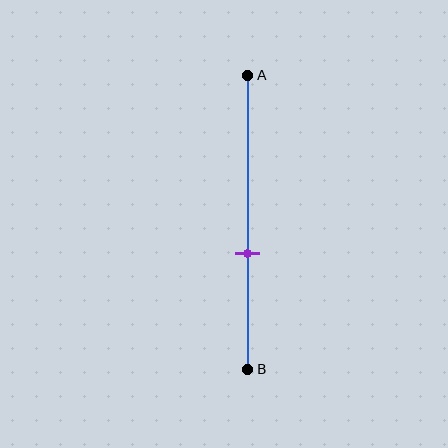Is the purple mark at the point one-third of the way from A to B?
No, the mark is at about 60% from A, not at the 33% one-third point.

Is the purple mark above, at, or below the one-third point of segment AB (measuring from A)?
The purple mark is below the one-third point of segment AB.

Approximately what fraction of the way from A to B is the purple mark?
The purple mark is approximately 60% of the way from A to B.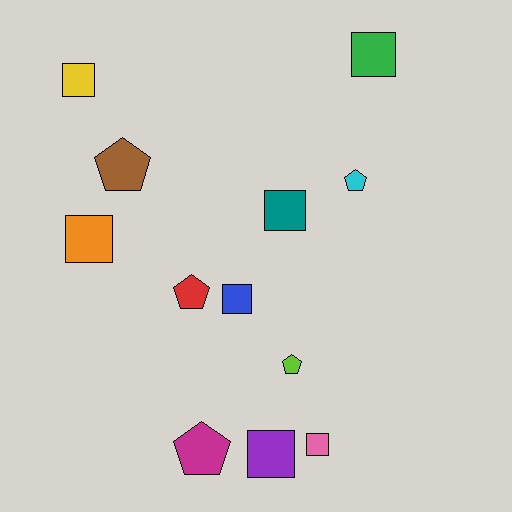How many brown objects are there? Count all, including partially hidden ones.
There is 1 brown object.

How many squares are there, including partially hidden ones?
There are 7 squares.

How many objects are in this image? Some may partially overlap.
There are 12 objects.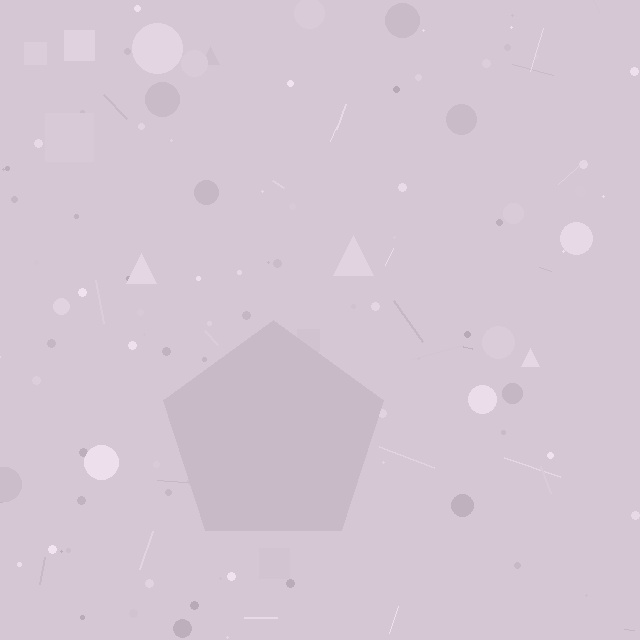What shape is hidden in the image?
A pentagon is hidden in the image.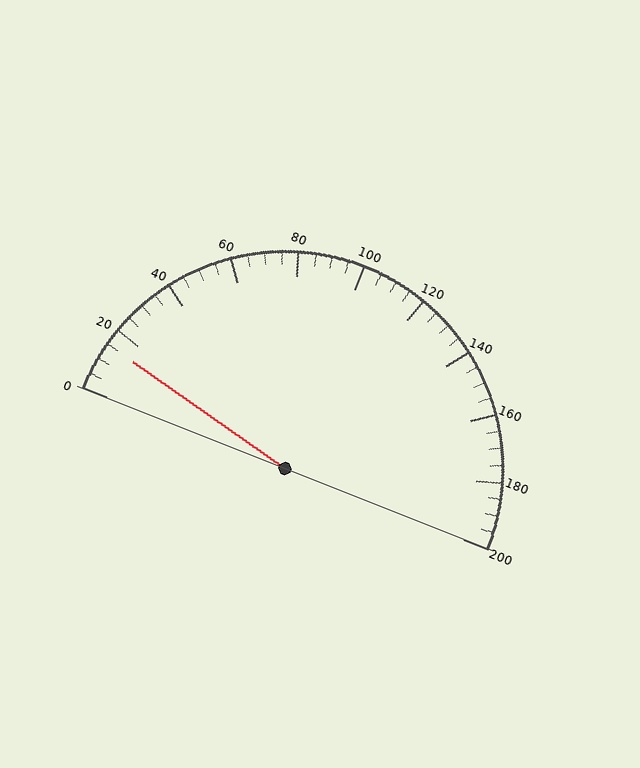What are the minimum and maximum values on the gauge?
The gauge ranges from 0 to 200.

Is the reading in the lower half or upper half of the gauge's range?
The reading is in the lower half of the range (0 to 200).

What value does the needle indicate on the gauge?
The needle indicates approximately 15.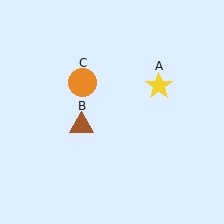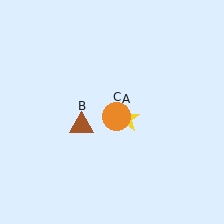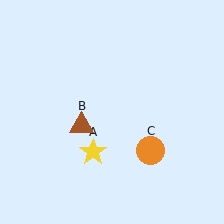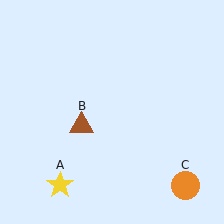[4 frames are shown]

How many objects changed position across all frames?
2 objects changed position: yellow star (object A), orange circle (object C).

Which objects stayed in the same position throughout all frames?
Brown triangle (object B) remained stationary.